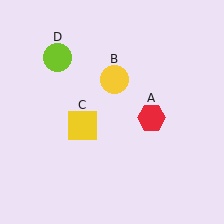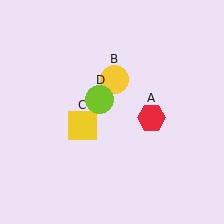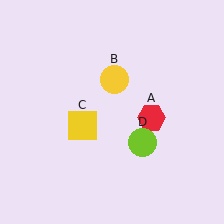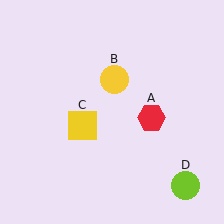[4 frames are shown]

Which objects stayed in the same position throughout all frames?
Red hexagon (object A) and yellow circle (object B) and yellow square (object C) remained stationary.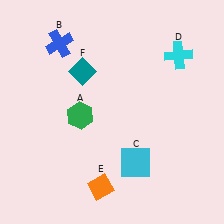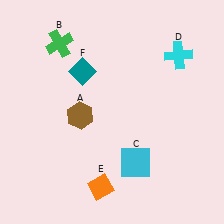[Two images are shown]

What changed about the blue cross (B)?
In Image 1, B is blue. In Image 2, it changed to green.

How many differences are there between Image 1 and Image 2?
There are 2 differences between the two images.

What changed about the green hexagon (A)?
In Image 1, A is green. In Image 2, it changed to brown.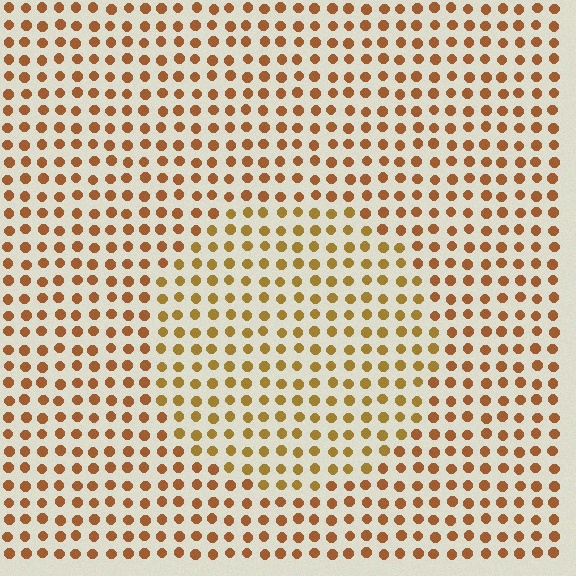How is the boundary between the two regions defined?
The boundary is defined purely by a slight shift in hue (about 20 degrees). Spacing, size, and orientation are identical on both sides.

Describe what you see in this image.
The image is filled with small brown elements in a uniform arrangement. A circle-shaped region is visible where the elements are tinted to a slightly different hue, forming a subtle color boundary.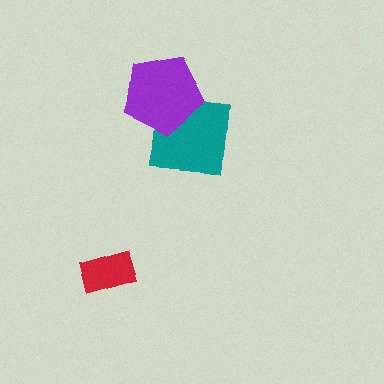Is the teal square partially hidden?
Yes, it is partially covered by another shape.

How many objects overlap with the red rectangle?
0 objects overlap with the red rectangle.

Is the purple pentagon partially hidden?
No, no other shape covers it.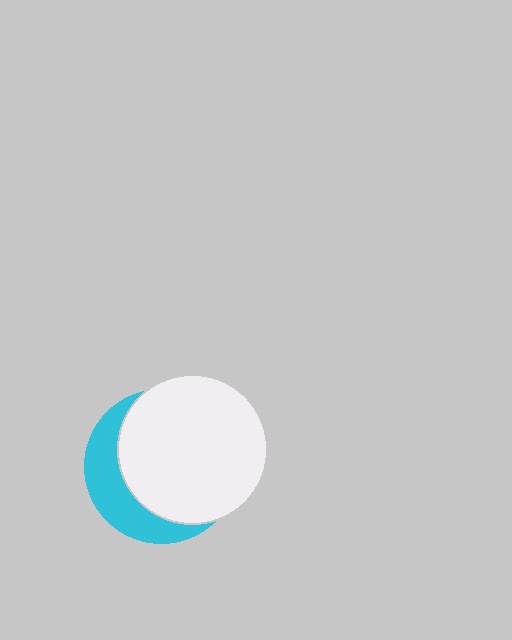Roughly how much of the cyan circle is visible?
A small part of it is visible (roughly 31%).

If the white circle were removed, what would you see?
You would see the complete cyan circle.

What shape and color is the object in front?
The object in front is a white circle.